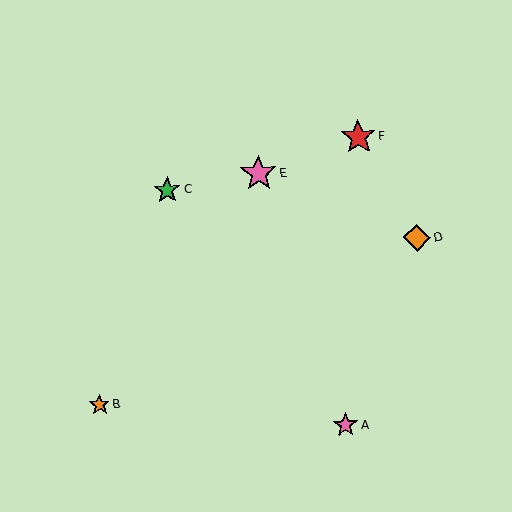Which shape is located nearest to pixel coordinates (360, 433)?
The pink star (labeled A) at (346, 425) is nearest to that location.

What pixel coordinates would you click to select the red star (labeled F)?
Click at (358, 137) to select the red star F.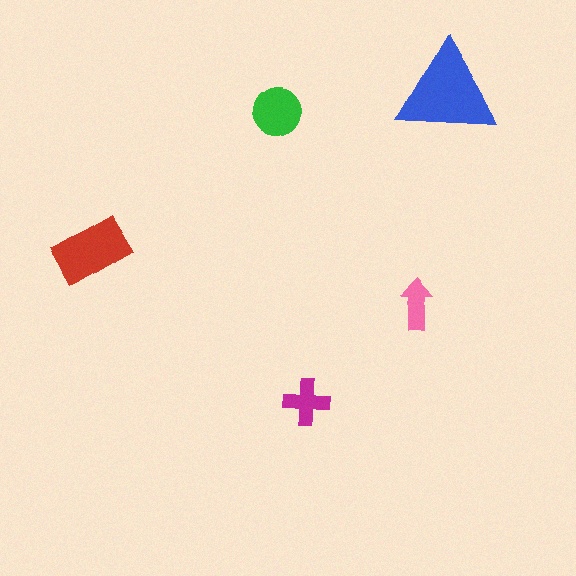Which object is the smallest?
The pink arrow.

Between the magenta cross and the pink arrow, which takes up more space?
The magenta cross.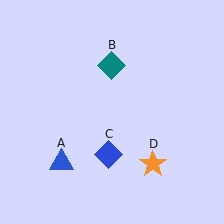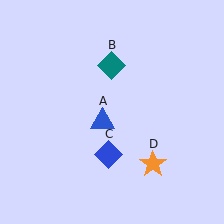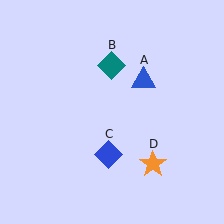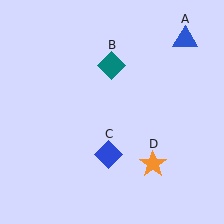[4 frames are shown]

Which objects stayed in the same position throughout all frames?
Teal diamond (object B) and blue diamond (object C) and orange star (object D) remained stationary.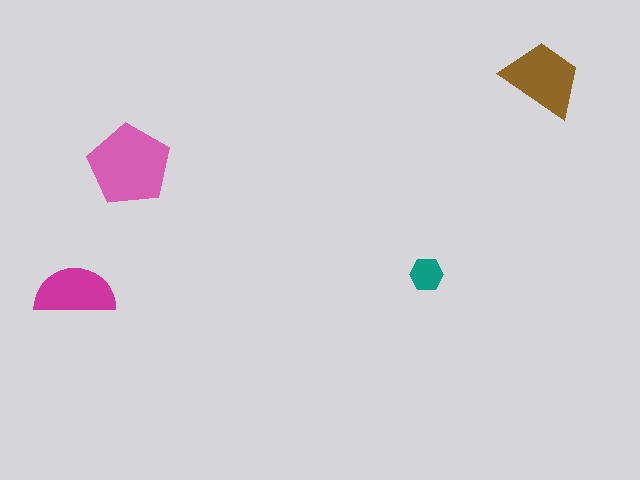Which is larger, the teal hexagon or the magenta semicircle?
The magenta semicircle.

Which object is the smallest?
The teal hexagon.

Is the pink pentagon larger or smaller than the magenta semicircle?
Larger.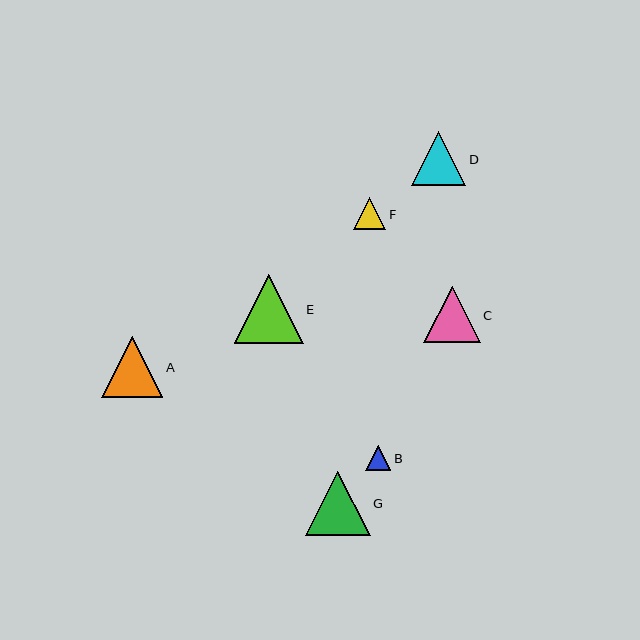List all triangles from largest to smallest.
From largest to smallest: E, G, A, C, D, F, B.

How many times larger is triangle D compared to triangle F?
Triangle D is approximately 1.7 times the size of triangle F.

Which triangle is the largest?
Triangle E is the largest with a size of approximately 69 pixels.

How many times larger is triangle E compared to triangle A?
Triangle E is approximately 1.1 times the size of triangle A.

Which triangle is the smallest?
Triangle B is the smallest with a size of approximately 25 pixels.